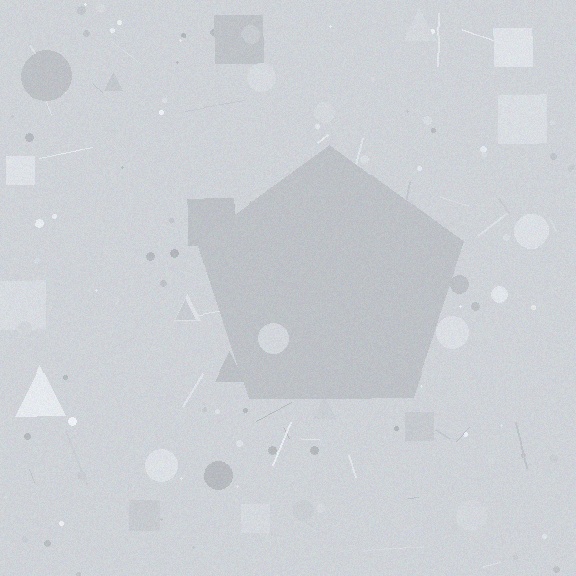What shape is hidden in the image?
A pentagon is hidden in the image.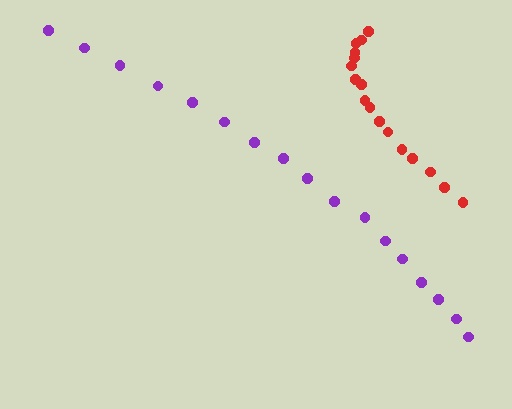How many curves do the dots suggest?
There are 2 distinct paths.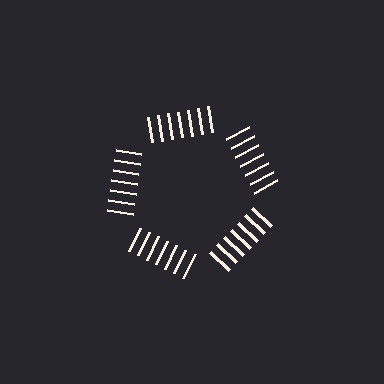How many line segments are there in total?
35 — 7 along each of the 5 edges.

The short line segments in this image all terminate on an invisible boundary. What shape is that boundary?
An illusory pentagon — the line segments terminate on its edges but no continuous stroke is drawn.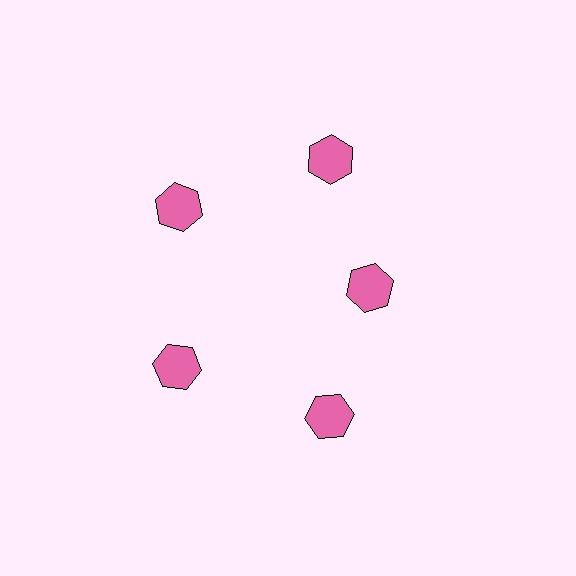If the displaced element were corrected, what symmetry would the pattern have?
It would have 5-fold rotational symmetry — the pattern would map onto itself every 72 degrees.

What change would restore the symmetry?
The symmetry would be restored by moving it outward, back onto the ring so that all 5 hexagons sit at equal angles and equal distance from the center.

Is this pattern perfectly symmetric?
No. The 5 pink hexagons are arranged in a ring, but one element near the 3 o'clock position is pulled inward toward the center, breaking the 5-fold rotational symmetry.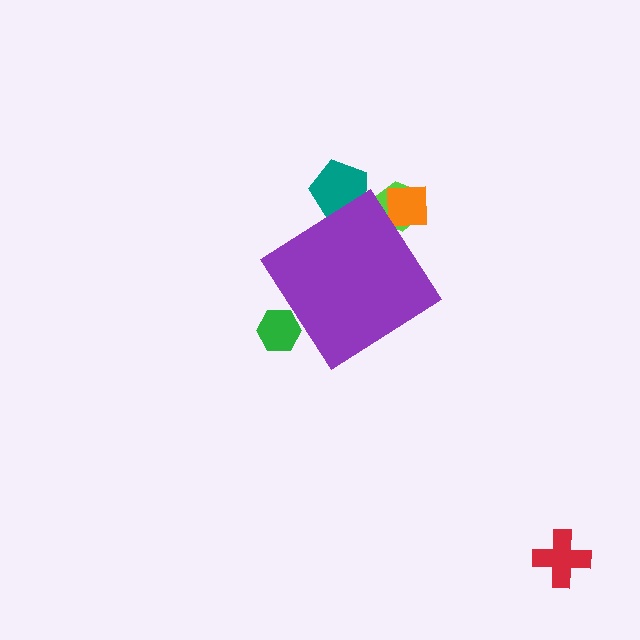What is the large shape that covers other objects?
A purple diamond.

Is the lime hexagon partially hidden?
Yes, the lime hexagon is partially hidden behind the purple diamond.